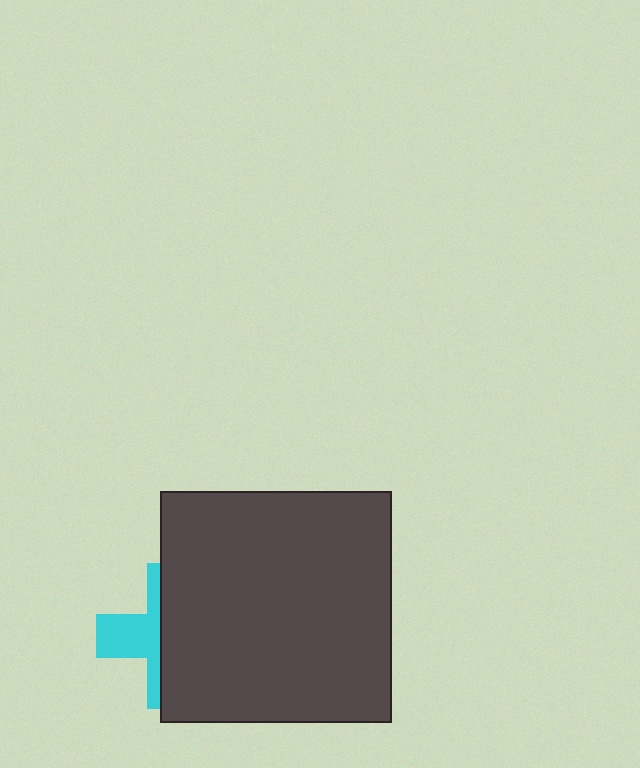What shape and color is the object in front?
The object in front is a dark gray square.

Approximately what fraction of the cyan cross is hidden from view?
Roughly 63% of the cyan cross is hidden behind the dark gray square.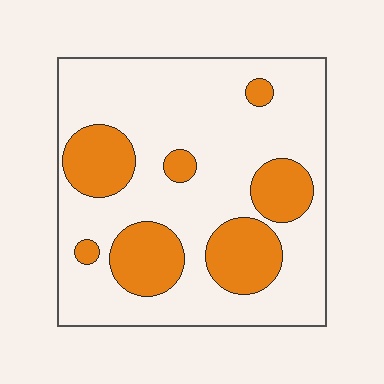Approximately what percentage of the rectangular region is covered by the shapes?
Approximately 25%.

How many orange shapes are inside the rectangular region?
7.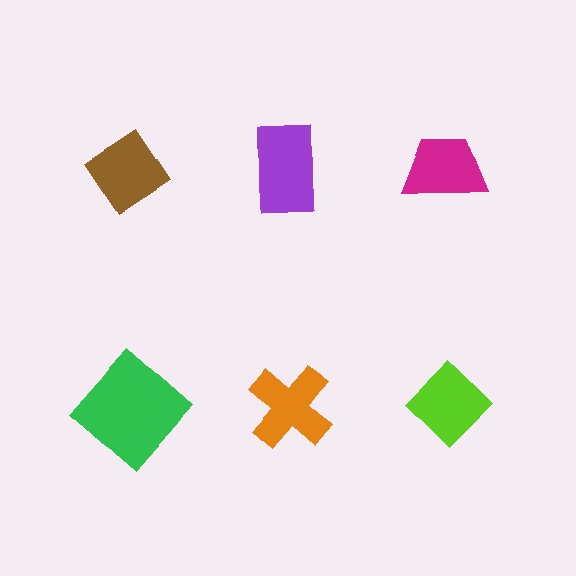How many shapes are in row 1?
3 shapes.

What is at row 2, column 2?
An orange cross.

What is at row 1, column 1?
A brown diamond.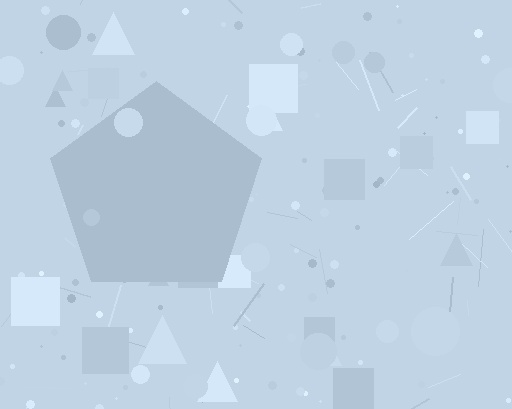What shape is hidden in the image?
A pentagon is hidden in the image.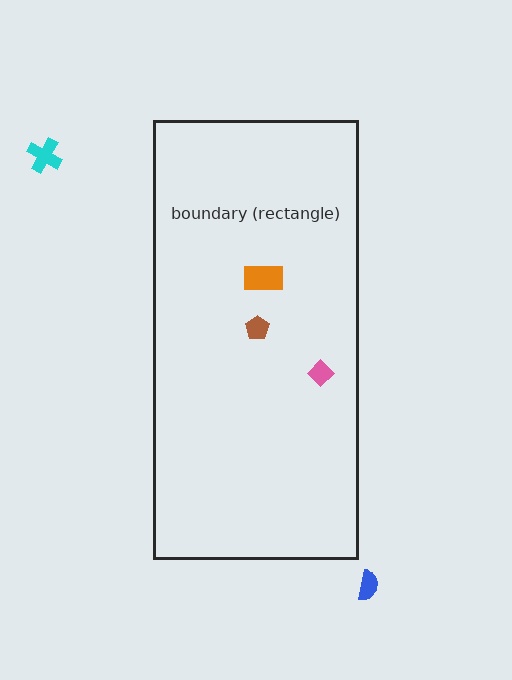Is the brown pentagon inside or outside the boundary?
Inside.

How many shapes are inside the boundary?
3 inside, 2 outside.